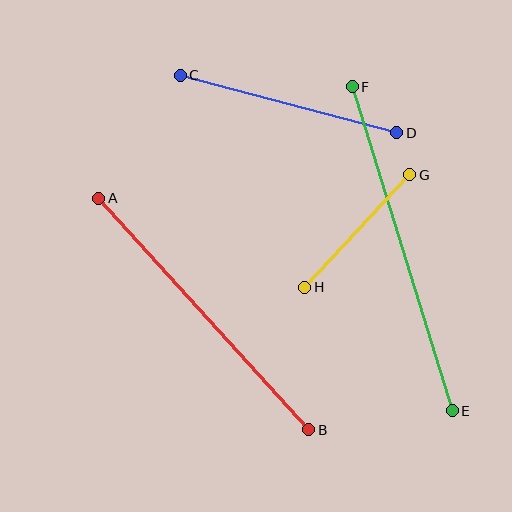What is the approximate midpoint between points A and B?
The midpoint is at approximately (204, 314) pixels.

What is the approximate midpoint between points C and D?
The midpoint is at approximately (288, 104) pixels.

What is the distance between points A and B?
The distance is approximately 312 pixels.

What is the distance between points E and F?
The distance is approximately 339 pixels.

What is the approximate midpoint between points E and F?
The midpoint is at approximately (402, 249) pixels.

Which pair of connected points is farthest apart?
Points E and F are farthest apart.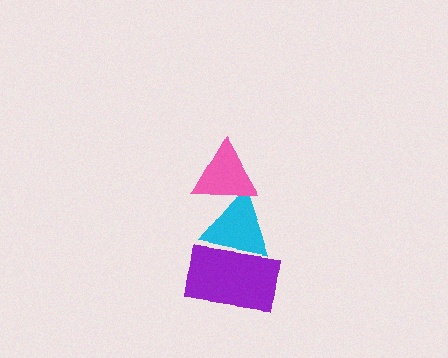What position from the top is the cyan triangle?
The cyan triangle is 2nd from the top.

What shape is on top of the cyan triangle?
The pink triangle is on top of the cyan triangle.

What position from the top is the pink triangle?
The pink triangle is 1st from the top.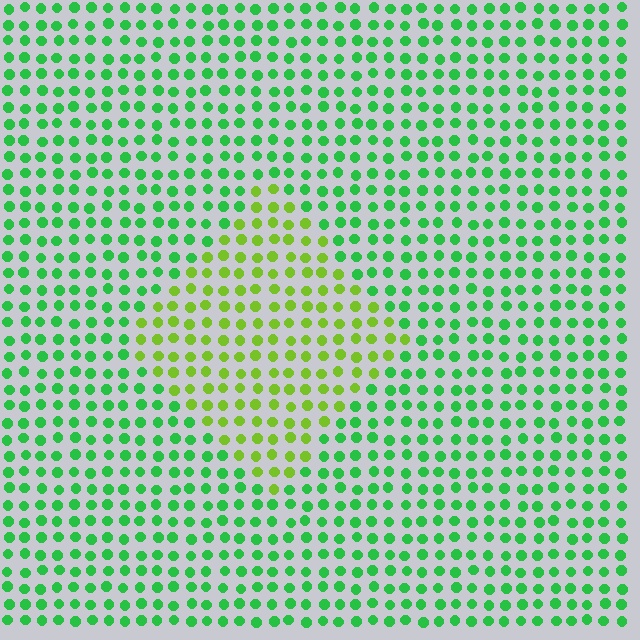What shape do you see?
I see a diamond.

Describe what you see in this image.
The image is filled with small green elements in a uniform arrangement. A diamond-shaped region is visible where the elements are tinted to a slightly different hue, forming a subtle color boundary.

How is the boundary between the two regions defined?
The boundary is defined purely by a slight shift in hue (about 41 degrees). Spacing, size, and orientation are identical on both sides.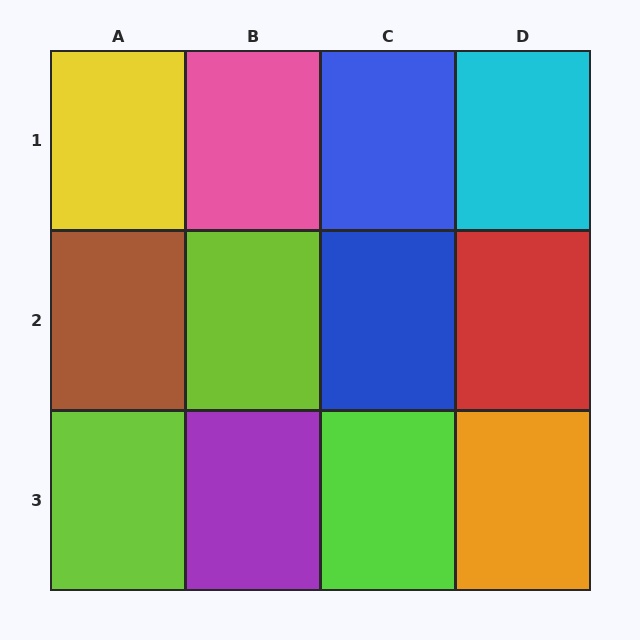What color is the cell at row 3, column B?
Purple.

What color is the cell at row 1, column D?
Cyan.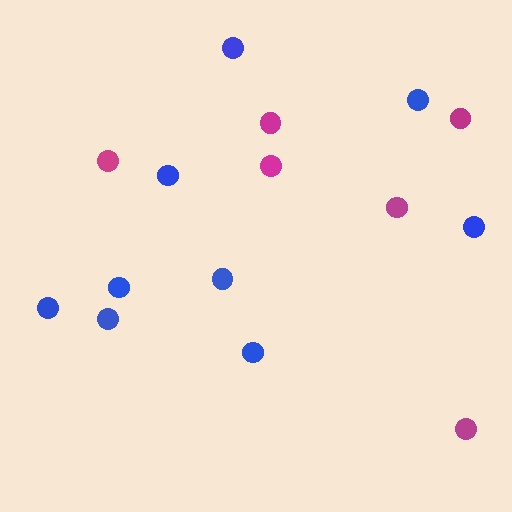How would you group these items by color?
There are 2 groups: one group of blue circles (9) and one group of magenta circles (6).